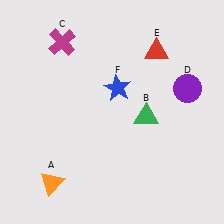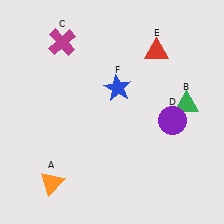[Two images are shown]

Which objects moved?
The objects that moved are: the green triangle (B), the purple circle (D).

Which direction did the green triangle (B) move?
The green triangle (B) moved right.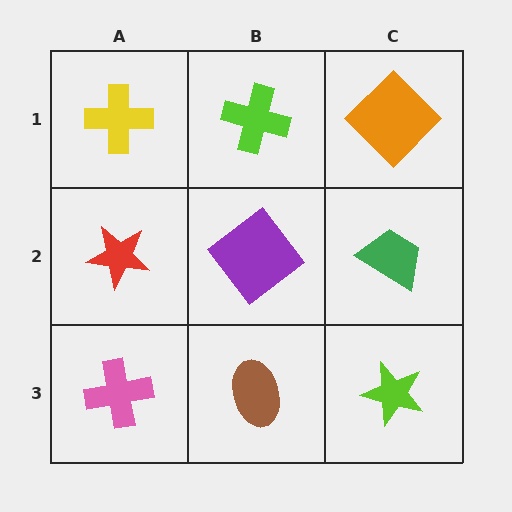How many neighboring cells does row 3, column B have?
3.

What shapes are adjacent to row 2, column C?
An orange diamond (row 1, column C), a lime star (row 3, column C), a purple diamond (row 2, column B).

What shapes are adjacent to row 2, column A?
A yellow cross (row 1, column A), a pink cross (row 3, column A), a purple diamond (row 2, column B).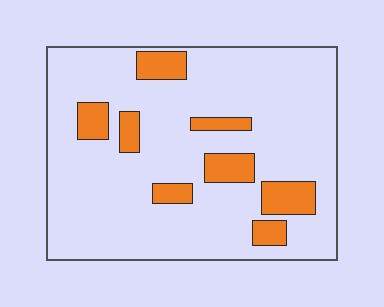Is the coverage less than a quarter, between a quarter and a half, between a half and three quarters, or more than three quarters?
Less than a quarter.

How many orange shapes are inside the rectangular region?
8.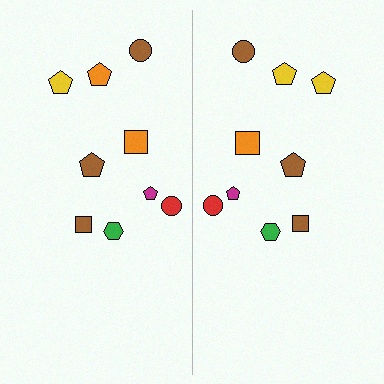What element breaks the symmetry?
The yellow pentagon on the right side breaks the symmetry — its mirror counterpart is orange.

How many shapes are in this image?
There are 18 shapes in this image.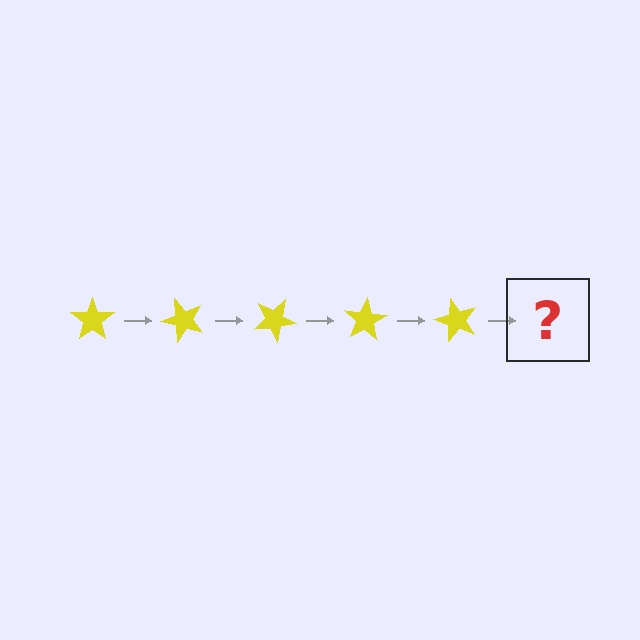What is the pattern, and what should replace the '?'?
The pattern is that the star rotates 50 degrees each step. The '?' should be a yellow star rotated 250 degrees.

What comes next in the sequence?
The next element should be a yellow star rotated 250 degrees.